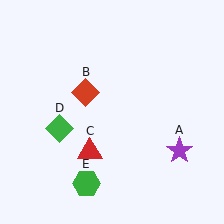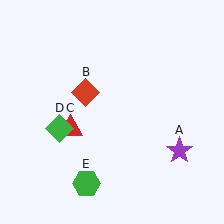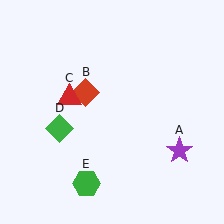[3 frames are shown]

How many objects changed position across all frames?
1 object changed position: red triangle (object C).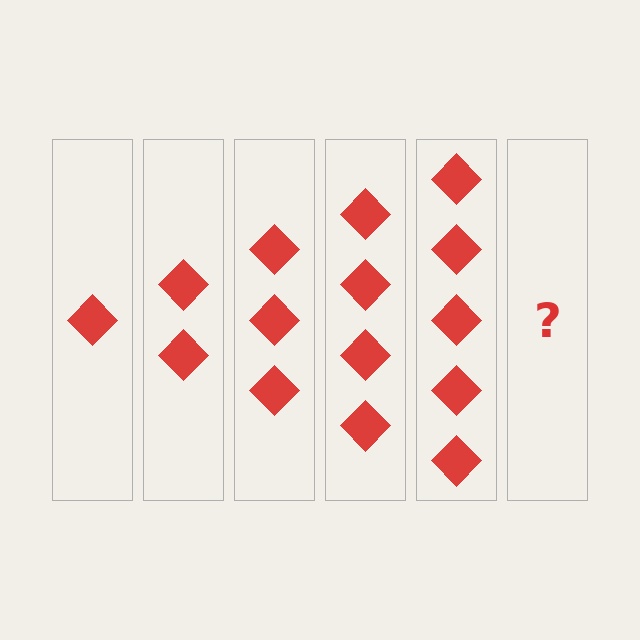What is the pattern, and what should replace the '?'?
The pattern is that each step adds one more diamond. The '?' should be 6 diamonds.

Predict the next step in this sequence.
The next step is 6 diamonds.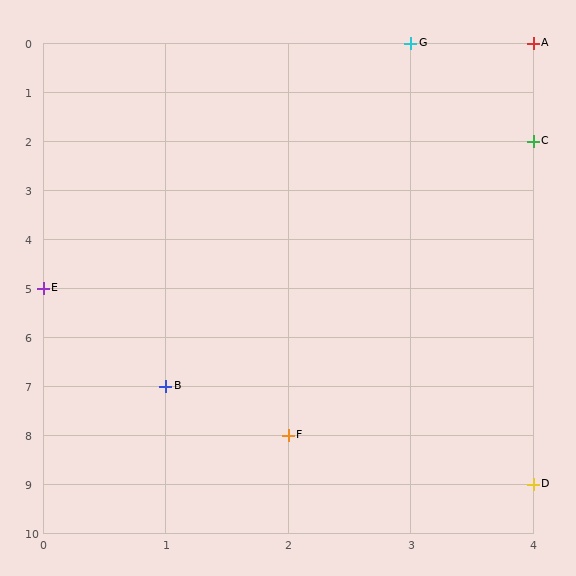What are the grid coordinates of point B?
Point B is at grid coordinates (1, 7).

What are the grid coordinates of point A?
Point A is at grid coordinates (4, 0).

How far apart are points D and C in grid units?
Points D and C are 7 rows apart.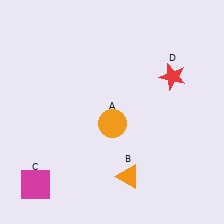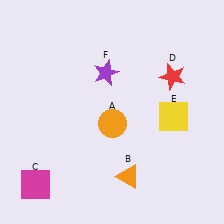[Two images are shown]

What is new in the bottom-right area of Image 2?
A yellow square (E) was added in the bottom-right area of Image 2.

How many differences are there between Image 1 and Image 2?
There are 2 differences between the two images.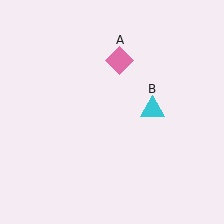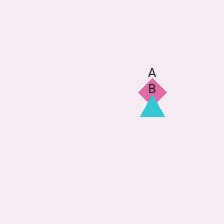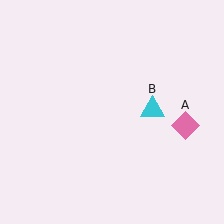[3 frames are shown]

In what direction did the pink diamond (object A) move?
The pink diamond (object A) moved down and to the right.